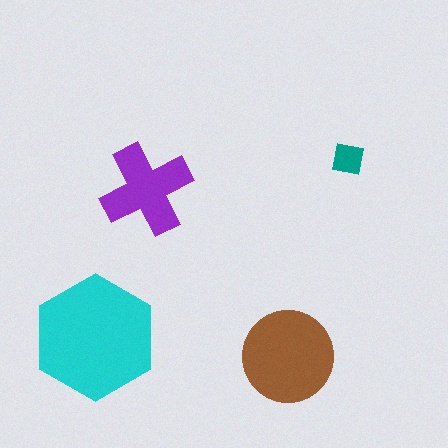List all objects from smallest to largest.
The teal square, the purple cross, the brown circle, the cyan hexagon.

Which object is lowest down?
The brown circle is bottommost.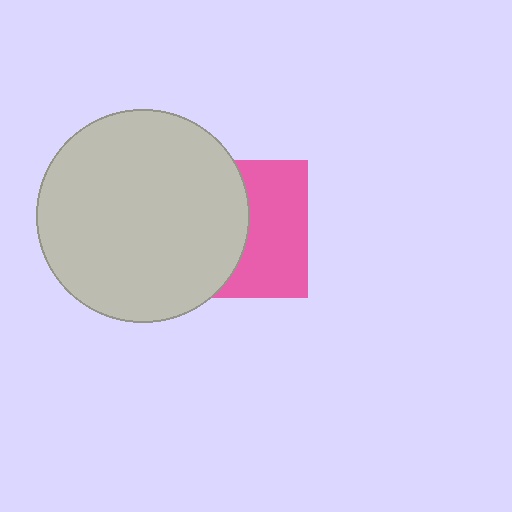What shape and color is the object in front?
The object in front is a light gray circle.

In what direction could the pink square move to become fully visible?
The pink square could move right. That would shift it out from behind the light gray circle entirely.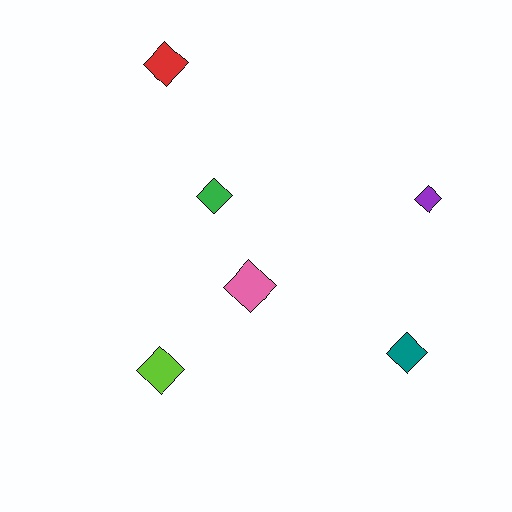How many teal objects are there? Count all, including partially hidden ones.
There is 1 teal object.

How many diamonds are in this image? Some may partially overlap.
There are 6 diamonds.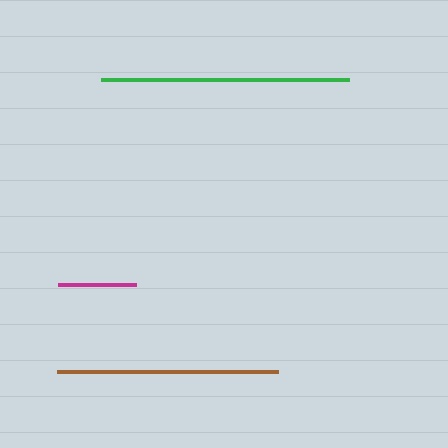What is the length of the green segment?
The green segment is approximately 248 pixels long.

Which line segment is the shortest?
The magenta line is the shortest at approximately 77 pixels.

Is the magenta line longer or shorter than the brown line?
The brown line is longer than the magenta line.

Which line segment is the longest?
The green line is the longest at approximately 248 pixels.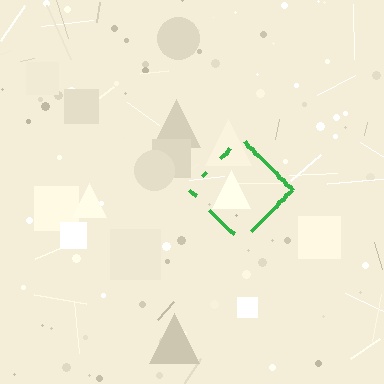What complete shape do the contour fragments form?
The contour fragments form a diamond.